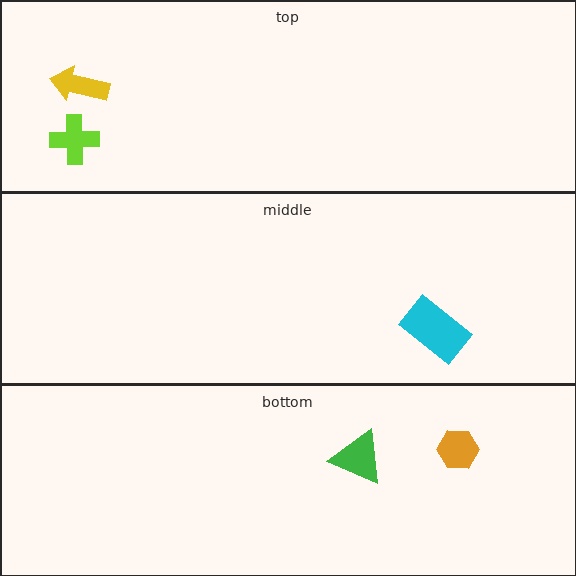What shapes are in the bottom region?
The green triangle, the orange hexagon.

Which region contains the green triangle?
The bottom region.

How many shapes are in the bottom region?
2.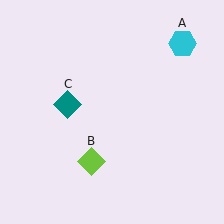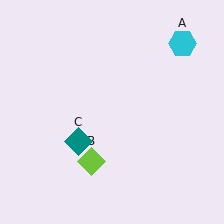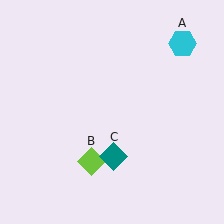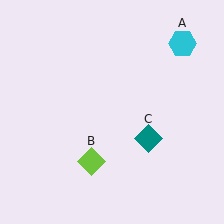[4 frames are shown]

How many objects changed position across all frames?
1 object changed position: teal diamond (object C).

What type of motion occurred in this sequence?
The teal diamond (object C) rotated counterclockwise around the center of the scene.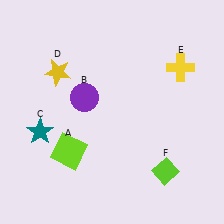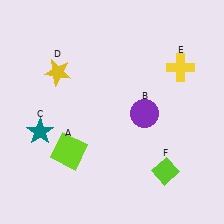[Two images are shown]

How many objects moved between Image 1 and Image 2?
1 object moved between the two images.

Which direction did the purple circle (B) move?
The purple circle (B) moved right.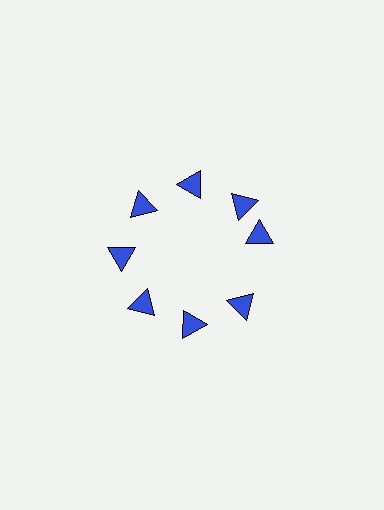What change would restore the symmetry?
The symmetry would be restored by rotating it back into even spacing with its neighbors so that all 8 triangles sit at equal angles and equal distance from the center.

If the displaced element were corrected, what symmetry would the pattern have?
It would have 8-fold rotational symmetry — the pattern would map onto itself every 45 degrees.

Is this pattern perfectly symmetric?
No. The 8 blue triangles are arranged in a ring, but one element near the 3 o'clock position is rotated out of alignment along the ring, breaking the 8-fold rotational symmetry.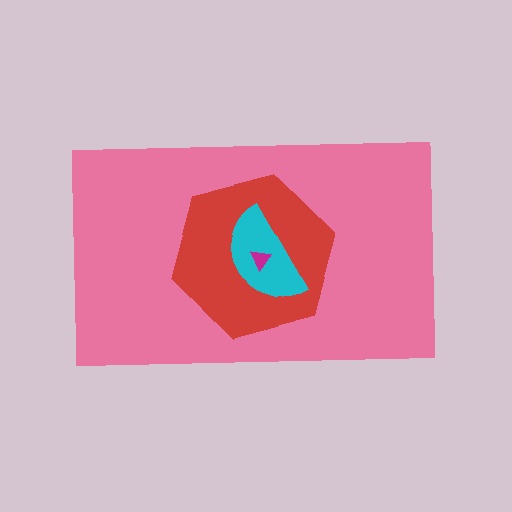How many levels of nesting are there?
4.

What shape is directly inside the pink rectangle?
The red hexagon.